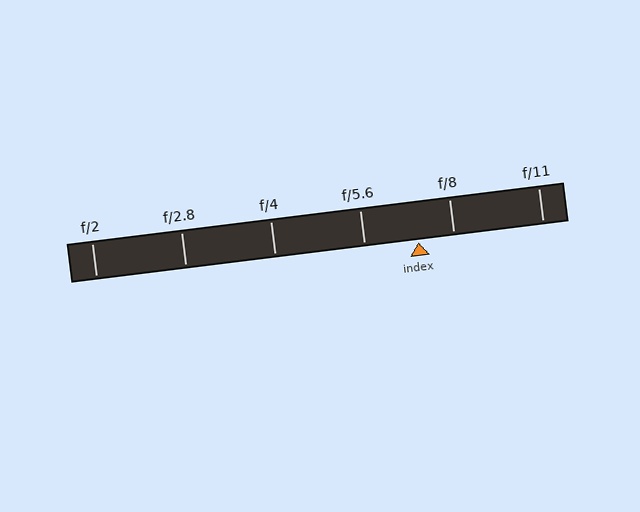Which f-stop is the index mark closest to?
The index mark is closest to f/8.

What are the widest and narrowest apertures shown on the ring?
The widest aperture shown is f/2 and the narrowest is f/11.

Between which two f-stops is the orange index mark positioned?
The index mark is between f/5.6 and f/8.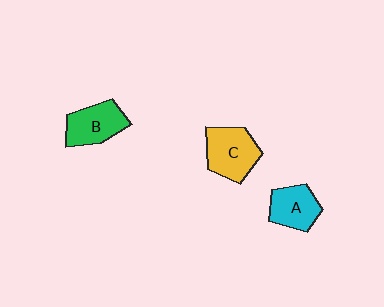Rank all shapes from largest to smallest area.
From largest to smallest: C (yellow), B (green), A (cyan).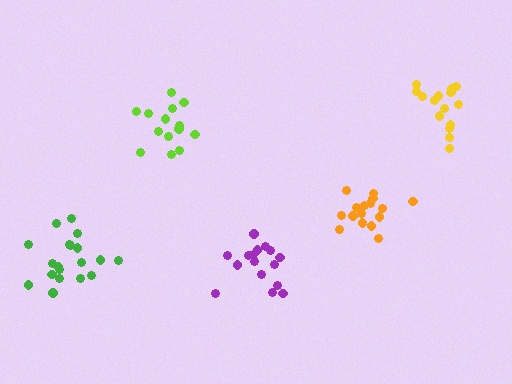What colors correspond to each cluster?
The clusters are colored: lime, green, purple, orange, yellow.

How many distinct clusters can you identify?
There are 5 distinct clusters.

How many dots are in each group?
Group 1: 14 dots, Group 2: 19 dots, Group 3: 16 dots, Group 4: 16 dots, Group 5: 16 dots (81 total).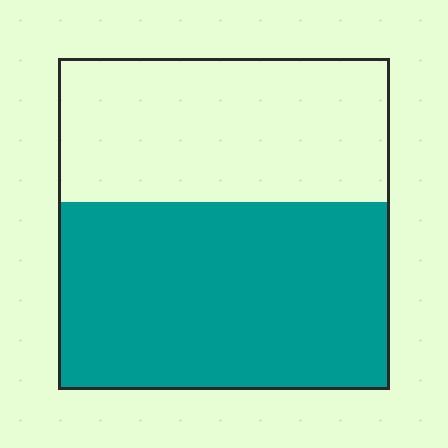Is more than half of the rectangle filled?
Yes.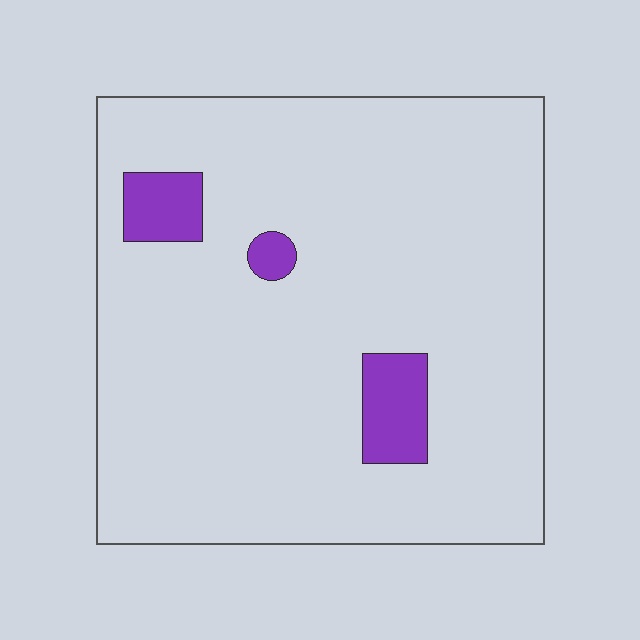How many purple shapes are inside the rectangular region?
3.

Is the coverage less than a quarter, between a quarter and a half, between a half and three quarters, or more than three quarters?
Less than a quarter.